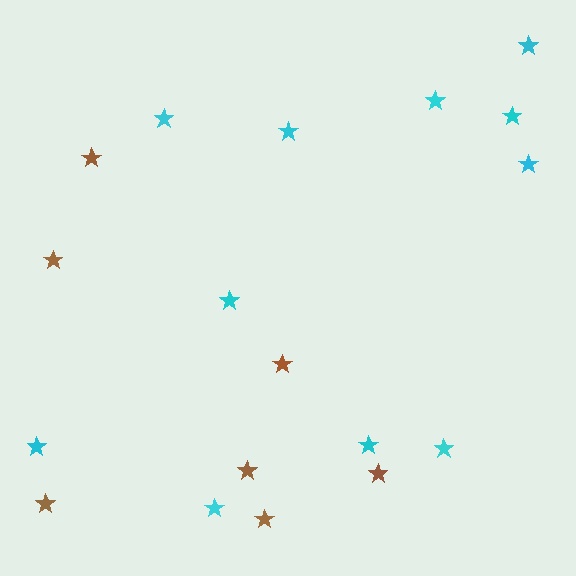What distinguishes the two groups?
There are 2 groups: one group of cyan stars (11) and one group of brown stars (7).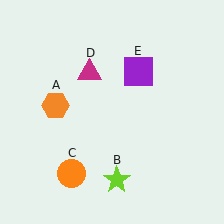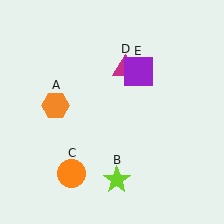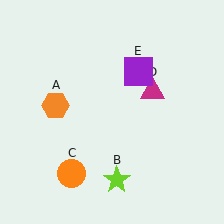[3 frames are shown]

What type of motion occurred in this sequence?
The magenta triangle (object D) rotated clockwise around the center of the scene.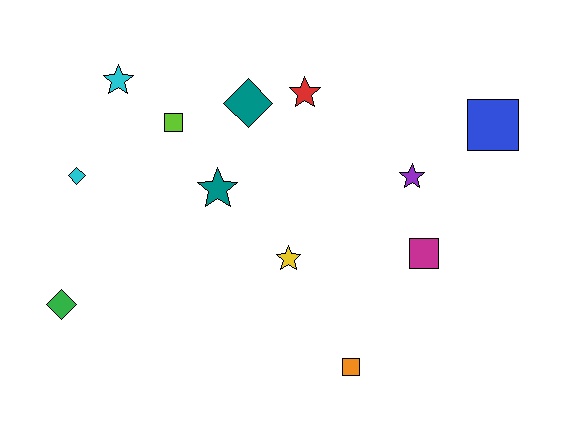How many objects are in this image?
There are 12 objects.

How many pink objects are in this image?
There are no pink objects.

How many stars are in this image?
There are 5 stars.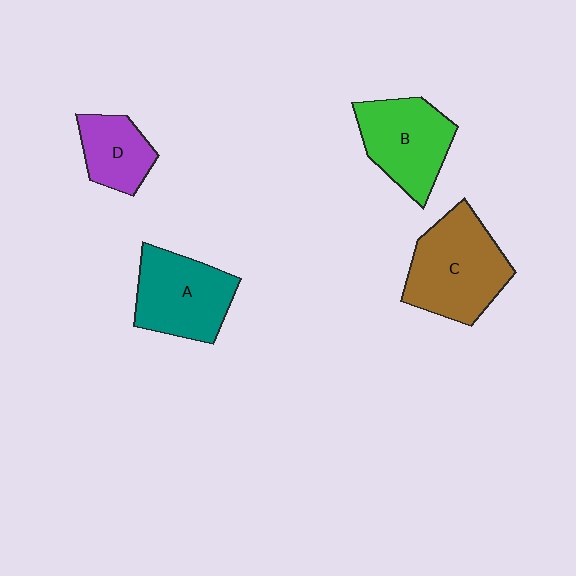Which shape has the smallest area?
Shape D (purple).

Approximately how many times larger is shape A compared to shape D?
Approximately 1.6 times.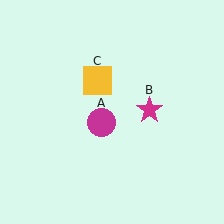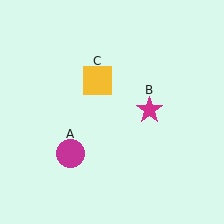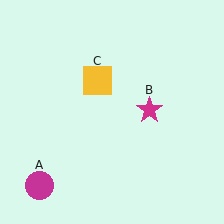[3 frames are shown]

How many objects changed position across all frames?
1 object changed position: magenta circle (object A).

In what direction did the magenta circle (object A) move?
The magenta circle (object A) moved down and to the left.